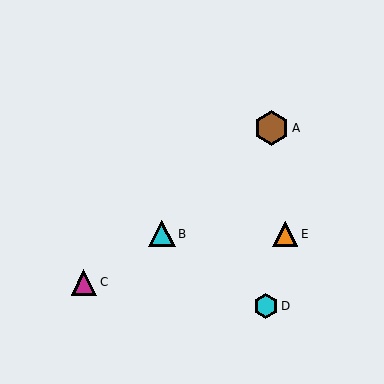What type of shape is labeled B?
Shape B is a cyan triangle.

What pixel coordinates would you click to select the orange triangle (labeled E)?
Click at (285, 234) to select the orange triangle E.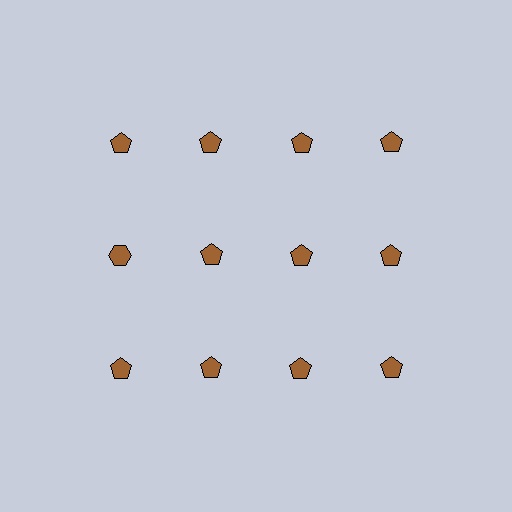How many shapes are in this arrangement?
There are 12 shapes arranged in a grid pattern.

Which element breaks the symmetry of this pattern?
The brown hexagon in the second row, leftmost column breaks the symmetry. All other shapes are brown pentagons.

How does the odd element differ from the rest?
It has a different shape: hexagon instead of pentagon.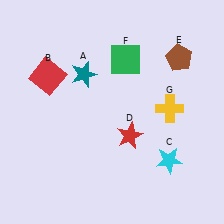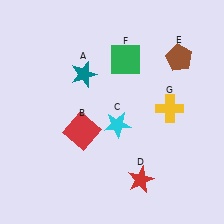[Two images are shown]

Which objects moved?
The objects that moved are: the red square (B), the cyan star (C), the red star (D).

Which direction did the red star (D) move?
The red star (D) moved down.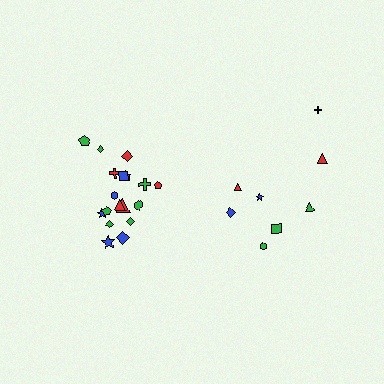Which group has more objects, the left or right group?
The left group.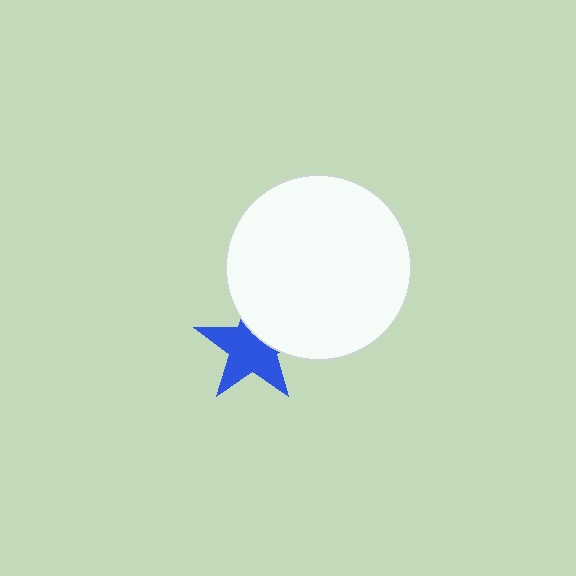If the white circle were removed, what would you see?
You would see the complete blue star.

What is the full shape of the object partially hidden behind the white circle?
The partially hidden object is a blue star.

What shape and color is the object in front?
The object in front is a white circle.